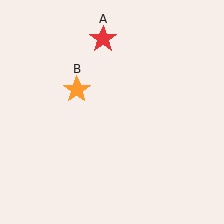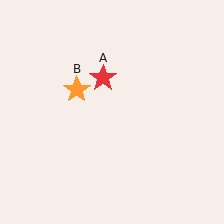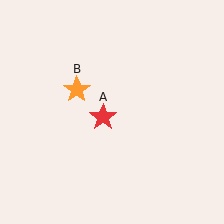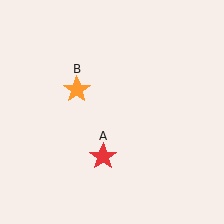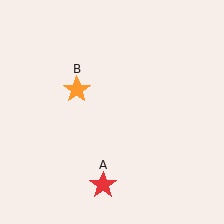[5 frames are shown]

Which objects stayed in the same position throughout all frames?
Orange star (object B) remained stationary.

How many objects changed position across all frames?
1 object changed position: red star (object A).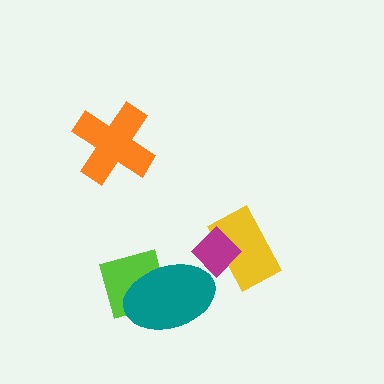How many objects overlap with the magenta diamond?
1 object overlaps with the magenta diamond.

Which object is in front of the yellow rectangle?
The magenta diamond is in front of the yellow rectangle.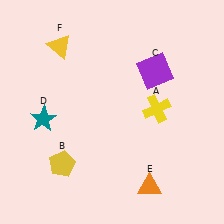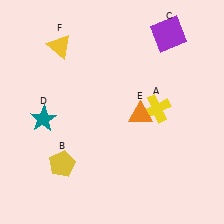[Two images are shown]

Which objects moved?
The objects that moved are: the purple square (C), the orange triangle (E).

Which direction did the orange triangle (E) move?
The orange triangle (E) moved up.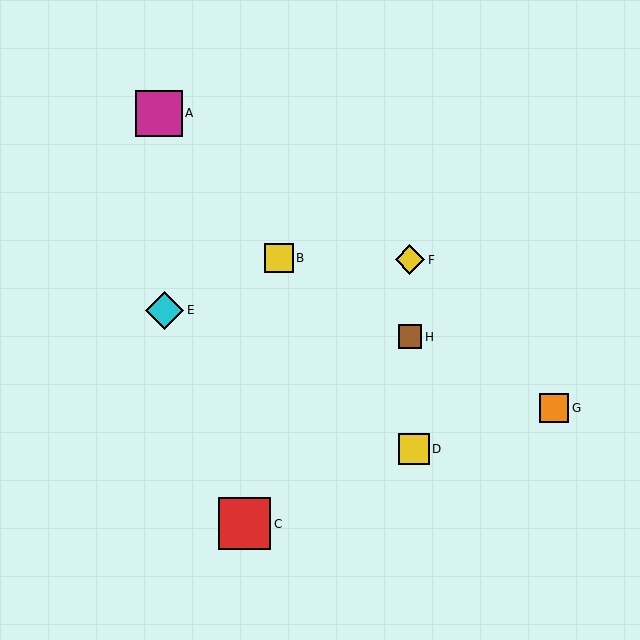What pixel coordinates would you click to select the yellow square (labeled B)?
Click at (279, 258) to select the yellow square B.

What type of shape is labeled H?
Shape H is a brown square.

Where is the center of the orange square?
The center of the orange square is at (554, 408).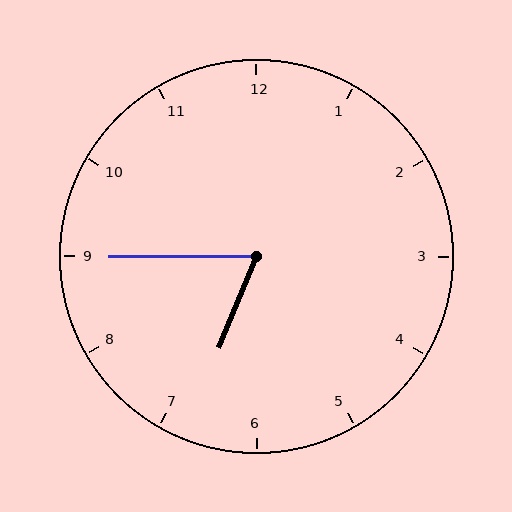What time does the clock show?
6:45.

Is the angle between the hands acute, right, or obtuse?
It is acute.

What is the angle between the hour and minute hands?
Approximately 68 degrees.